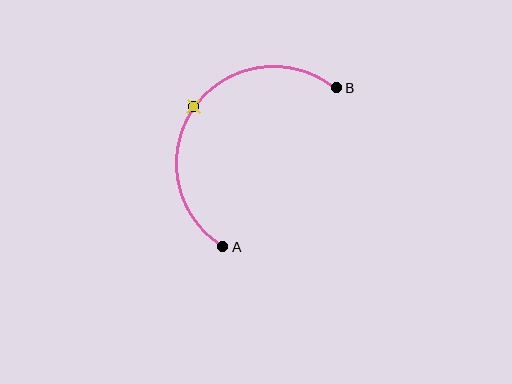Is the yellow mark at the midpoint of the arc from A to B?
Yes. The yellow mark lies on the arc at equal arc-length from both A and B — it is the arc midpoint.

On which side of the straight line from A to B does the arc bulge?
The arc bulges above and to the left of the straight line connecting A and B.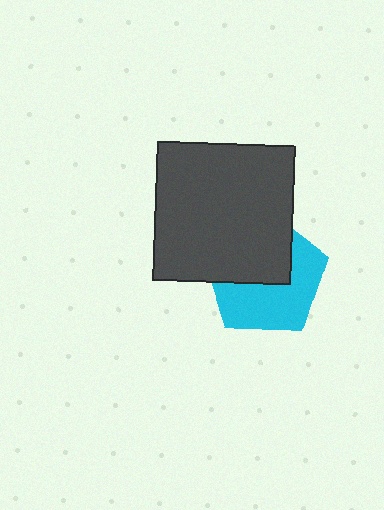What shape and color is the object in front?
The object in front is a dark gray square.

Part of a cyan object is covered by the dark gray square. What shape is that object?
It is a pentagon.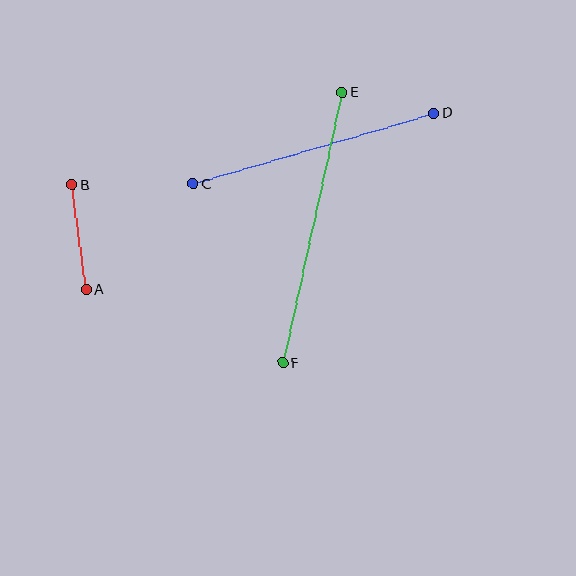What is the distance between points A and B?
The distance is approximately 106 pixels.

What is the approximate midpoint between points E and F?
The midpoint is at approximately (313, 228) pixels.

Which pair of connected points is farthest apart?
Points E and F are farthest apart.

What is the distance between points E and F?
The distance is approximately 277 pixels.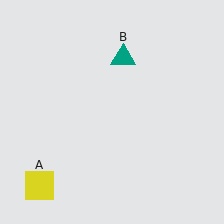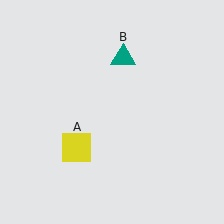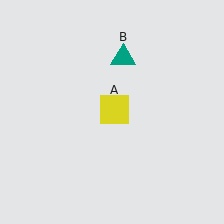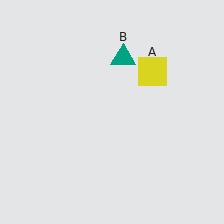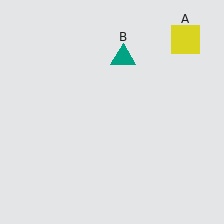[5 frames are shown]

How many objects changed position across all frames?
1 object changed position: yellow square (object A).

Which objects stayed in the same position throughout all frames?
Teal triangle (object B) remained stationary.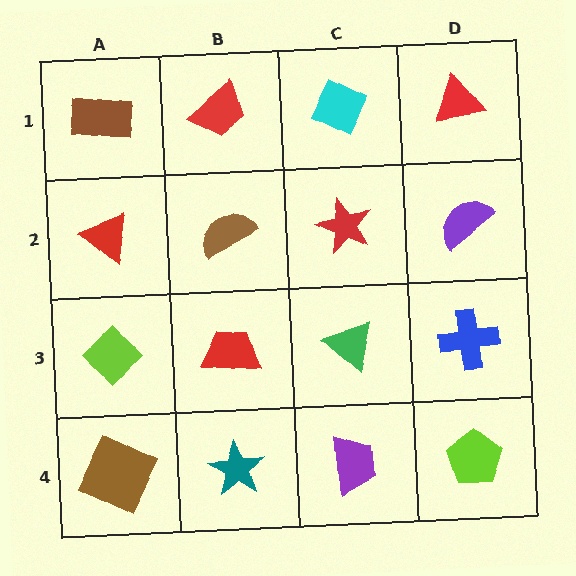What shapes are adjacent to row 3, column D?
A purple semicircle (row 2, column D), a lime pentagon (row 4, column D), a green triangle (row 3, column C).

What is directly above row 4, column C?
A green triangle.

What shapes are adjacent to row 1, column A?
A red triangle (row 2, column A), a red trapezoid (row 1, column B).